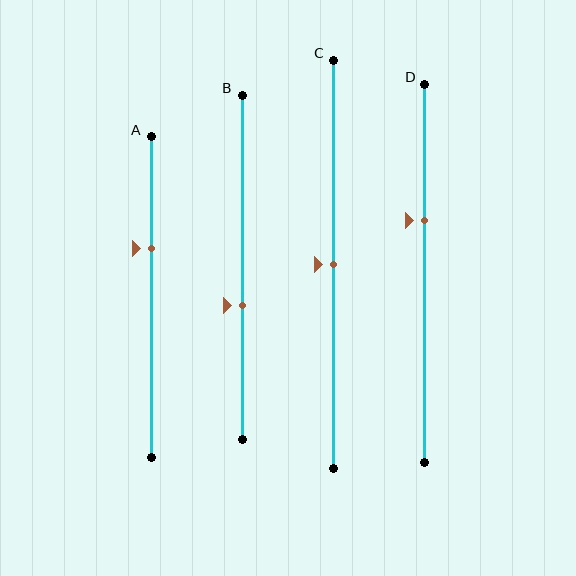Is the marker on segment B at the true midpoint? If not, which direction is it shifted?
No, the marker on segment B is shifted downward by about 11% of the segment length.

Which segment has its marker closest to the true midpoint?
Segment C has its marker closest to the true midpoint.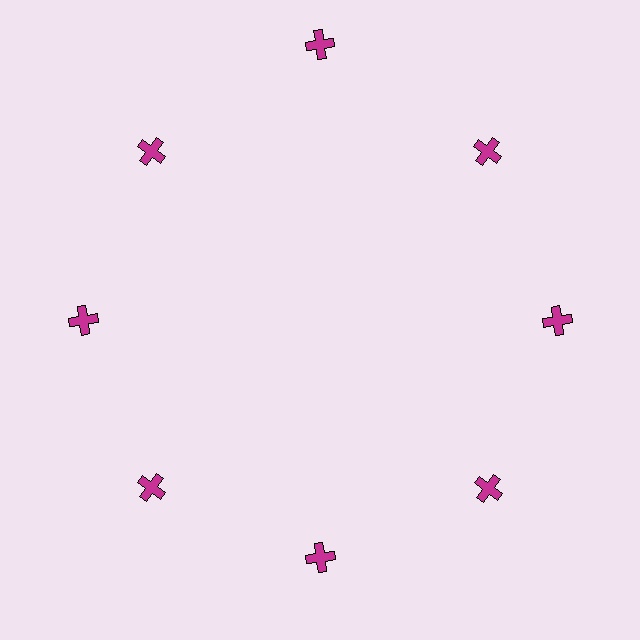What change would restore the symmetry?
The symmetry would be restored by moving it inward, back onto the ring so that all 8 crosses sit at equal angles and equal distance from the center.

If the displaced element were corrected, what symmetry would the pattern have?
It would have 8-fold rotational symmetry — the pattern would map onto itself every 45 degrees.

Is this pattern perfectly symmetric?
No. The 8 magenta crosses are arranged in a ring, but one element near the 12 o'clock position is pushed outward from the center, breaking the 8-fold rotational symmetry.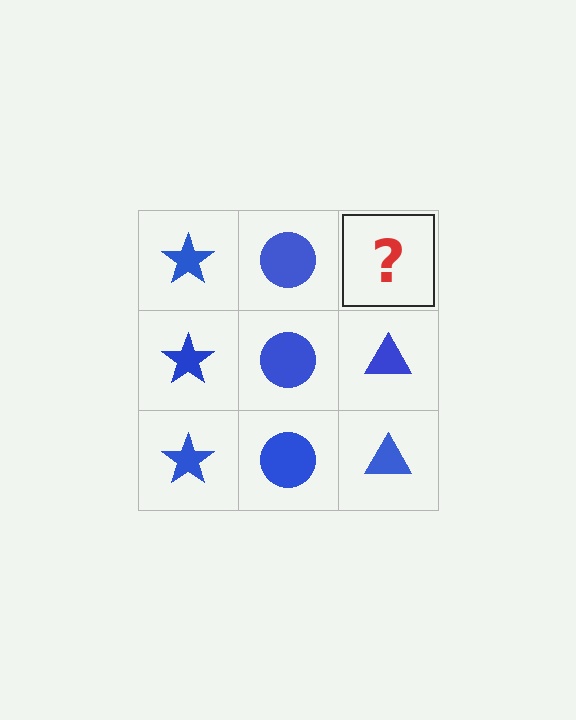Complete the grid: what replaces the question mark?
The question mark should be replaced with a blue triangle.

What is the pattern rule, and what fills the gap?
The rule is that each column has a consistent shape. The gap should be filled with a blue triangle.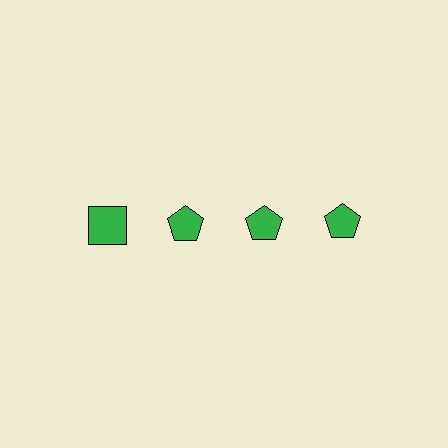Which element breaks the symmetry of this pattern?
The green square in the top row, leftmost column breaks the symmetry. All other shapes are green pentagons.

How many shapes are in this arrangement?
There are 4 shapes arranged in a grid pattern.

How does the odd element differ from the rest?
It has a different shape: square instead of pentagon.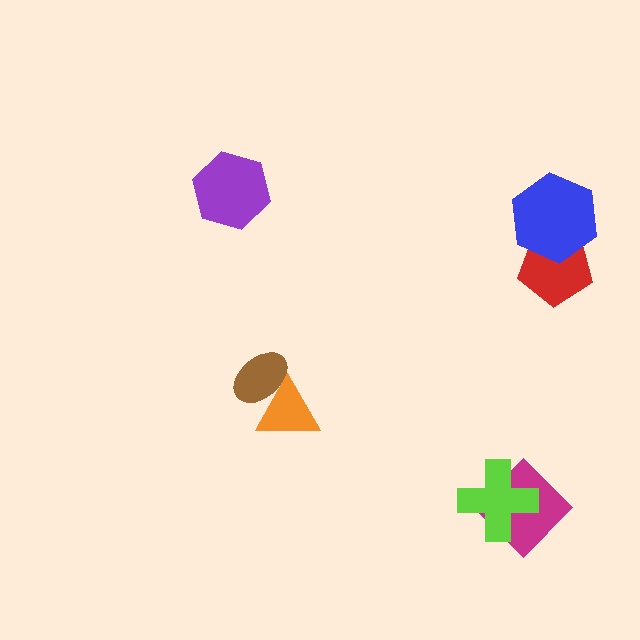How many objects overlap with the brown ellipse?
1 object overlaps with the brown ellipse.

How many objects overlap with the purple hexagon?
0 objects overlap with the purple hexagon.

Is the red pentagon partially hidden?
Yes, it is partially covered by another shape.